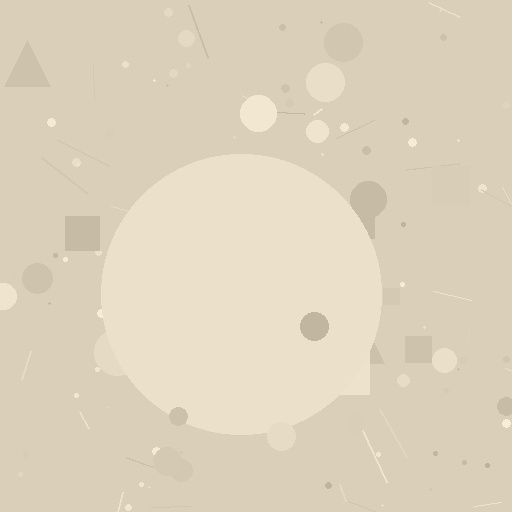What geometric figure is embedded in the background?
A circle is embedded in the background.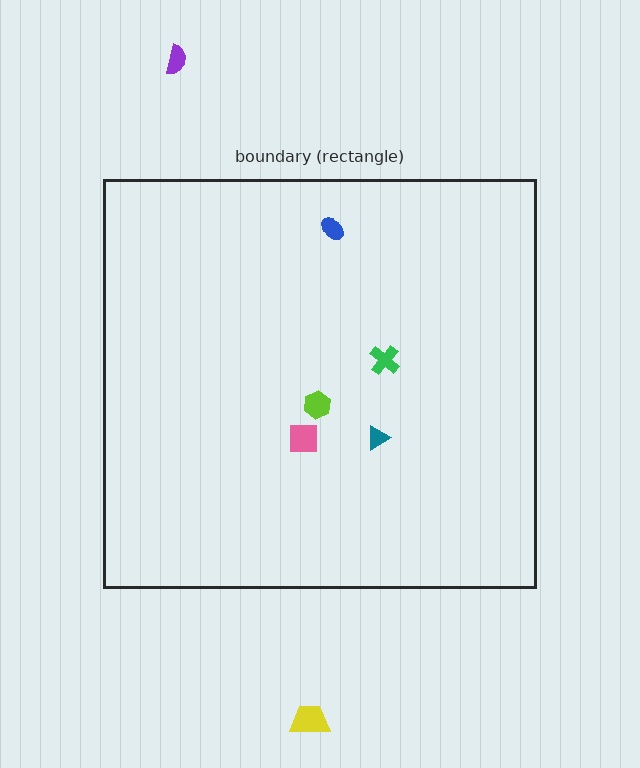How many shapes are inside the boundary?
5 inside, 2 outside.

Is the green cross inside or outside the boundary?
Inside.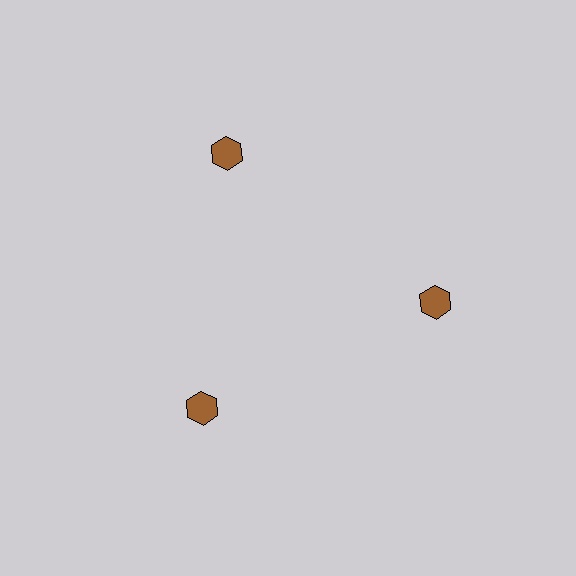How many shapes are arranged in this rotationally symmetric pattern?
There are 3 shapes, arranged in 3 groups of 1.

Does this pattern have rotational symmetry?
Yes, this pattern has 3-fold rotational symmetry. It looks the same after rotating 120 degrees around the center.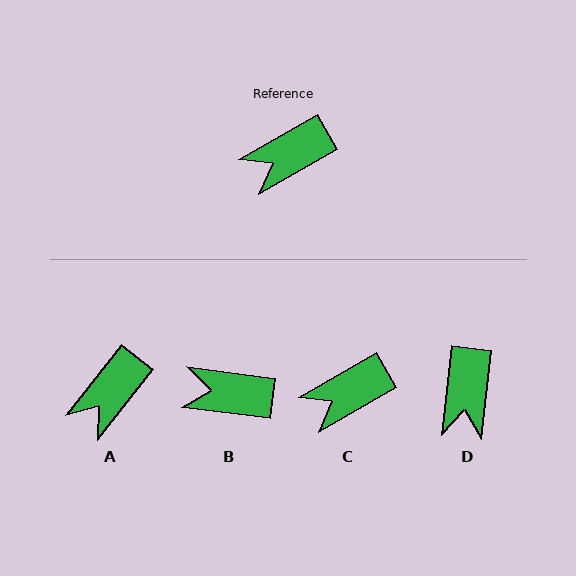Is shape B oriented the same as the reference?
No, it is off by about 37 degrees.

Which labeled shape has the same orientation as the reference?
C.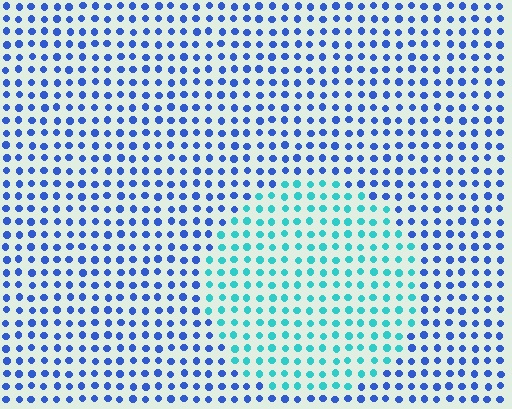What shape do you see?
I see a circle.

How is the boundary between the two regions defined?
The boundary is defined purely by a slight shift in hue (about 46 degrees). Spacing, size, and orientation are identical on both sides.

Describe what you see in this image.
The image is filled with small blue elements in a uniform arrangement. A circle-shaped region is visible where the elements are tinted to a slightly different hue, forming a subtle color boundary.